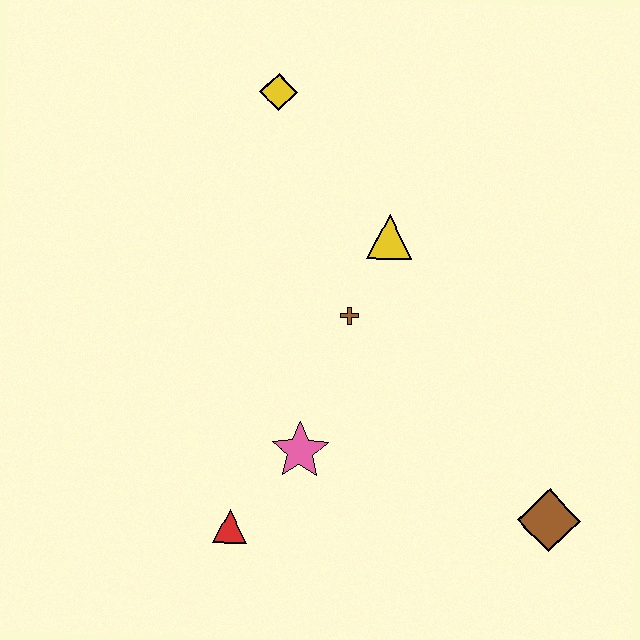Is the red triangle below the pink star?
Yes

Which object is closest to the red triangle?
The pink star is closest to the red triangle.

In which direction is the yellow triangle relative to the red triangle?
The yellow triangle is above the red triangle.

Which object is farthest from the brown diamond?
The yellow diamond is farthest from the brown diamond.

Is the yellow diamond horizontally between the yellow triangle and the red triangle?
Yes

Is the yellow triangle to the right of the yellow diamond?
Yes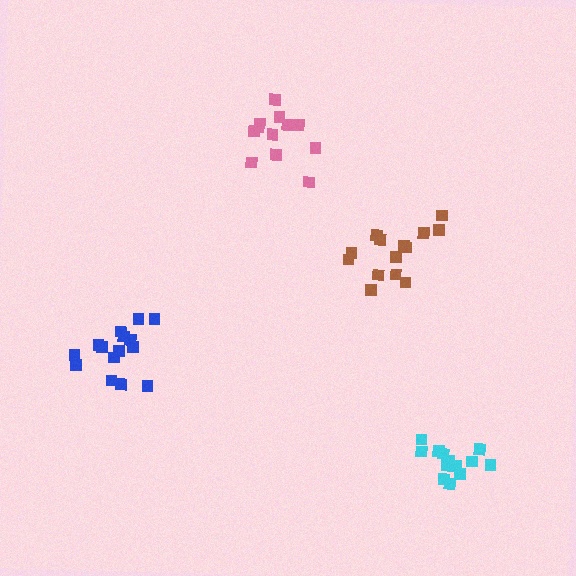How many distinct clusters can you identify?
There are 4 distinct clusters.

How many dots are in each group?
Group 1: 13 dots, Group 2: 14 dots, Group 3: 13 dots, Group 4: 15 dots (55 total).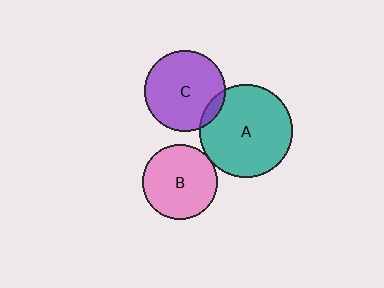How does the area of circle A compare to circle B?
Approximately 1.6 times.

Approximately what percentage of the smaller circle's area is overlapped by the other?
Approximately 5%.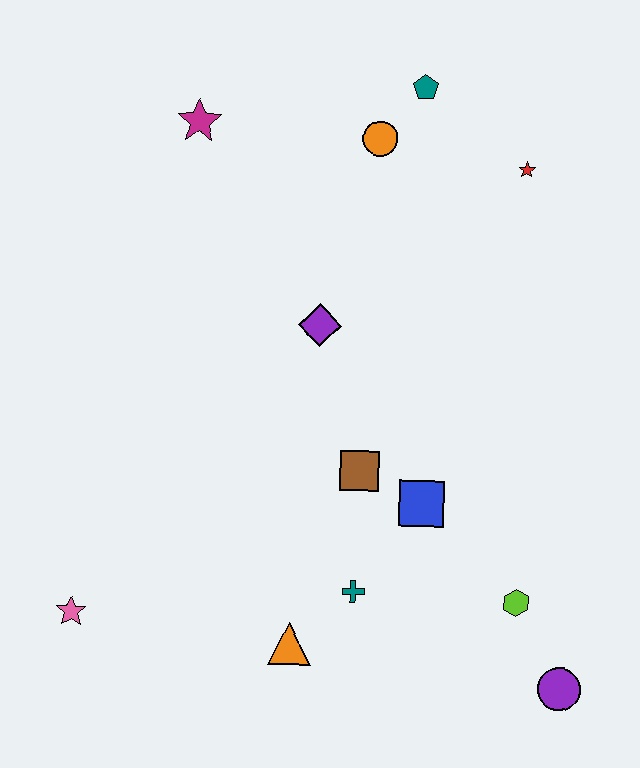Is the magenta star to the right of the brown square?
No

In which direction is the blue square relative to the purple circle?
The blue square is above the purple circle.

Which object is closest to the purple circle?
The lime hexagon is closest to the purple circle.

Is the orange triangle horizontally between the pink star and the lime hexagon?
Yes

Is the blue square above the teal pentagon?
No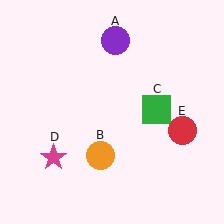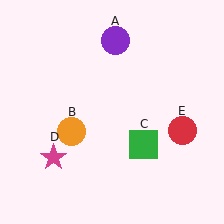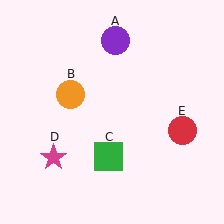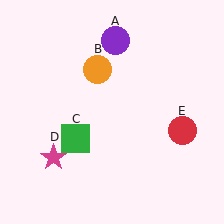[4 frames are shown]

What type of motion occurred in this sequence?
The orange circle (object B), green square (object C) rotated clockwise around the center of the scene.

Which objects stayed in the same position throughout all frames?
Purple circle (object A) and magenta star (object D) and red circle (object E) remained stationary.